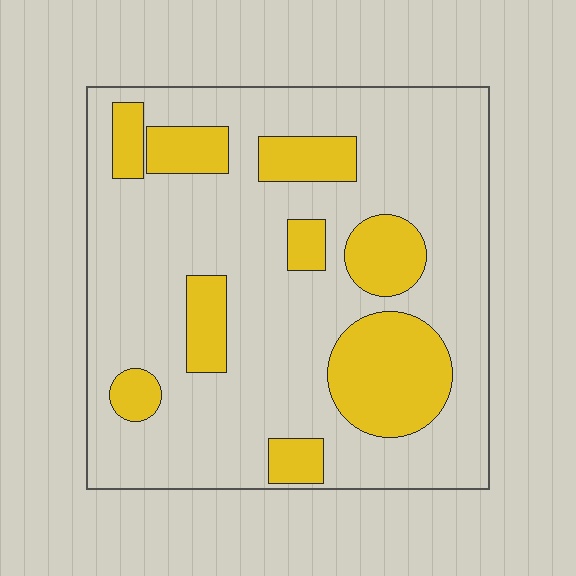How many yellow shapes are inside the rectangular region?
9.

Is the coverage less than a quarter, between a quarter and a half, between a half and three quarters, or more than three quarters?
Less than a quarter.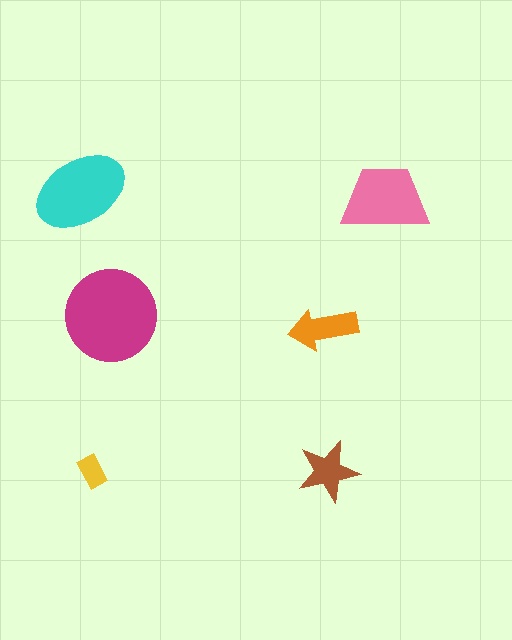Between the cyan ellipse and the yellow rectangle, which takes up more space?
The cyan ellipse.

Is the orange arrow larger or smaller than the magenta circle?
Smaller.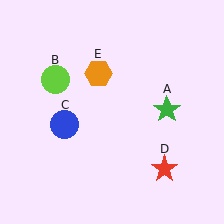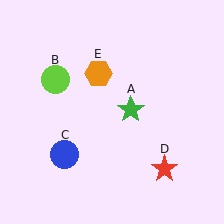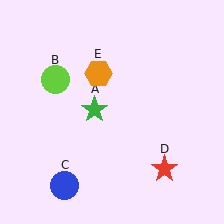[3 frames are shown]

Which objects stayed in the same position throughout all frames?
Lime circle (object B) and red star (object D) and orange hexagon (object E) remained stationary.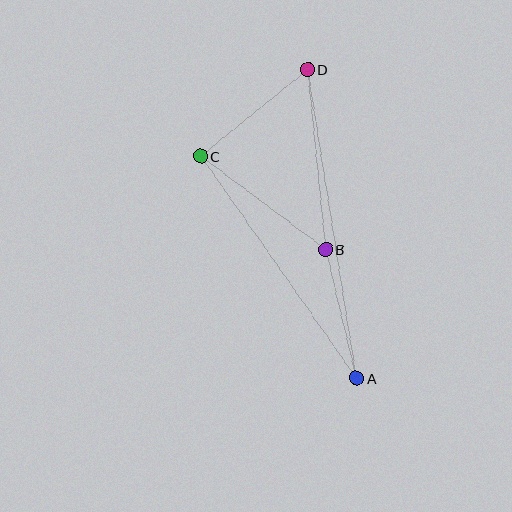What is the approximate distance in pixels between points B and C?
The distance between B and C is approximately 156 pixels.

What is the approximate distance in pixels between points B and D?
The distance between B and D is approximately 181 pixels.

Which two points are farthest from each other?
Points A and D are farthest from each other.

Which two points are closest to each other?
Points A and B are closest to each other.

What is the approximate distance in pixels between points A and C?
The distance between A and C is approximately 271 pixels.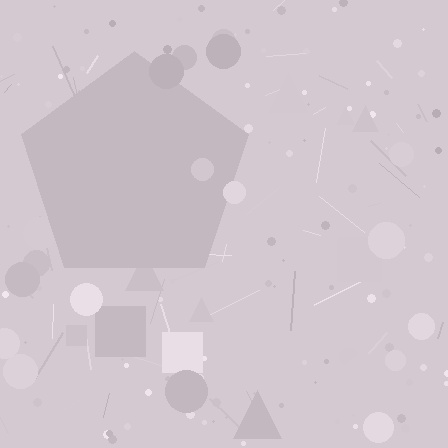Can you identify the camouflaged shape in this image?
The camouflaged shape is a pentagon.